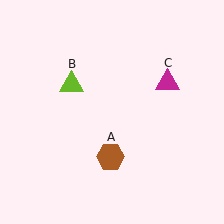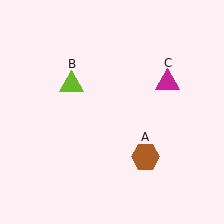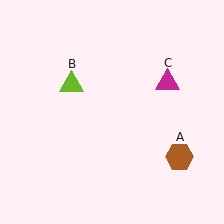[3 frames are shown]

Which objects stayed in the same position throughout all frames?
Lime triangle (object B) and magenta triangle (object C) remained stationary.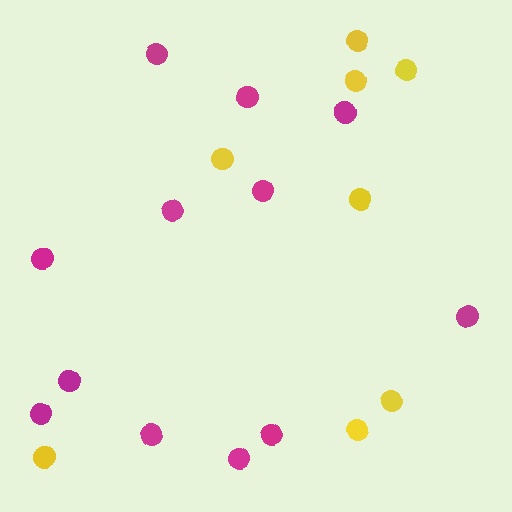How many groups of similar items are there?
There are 2 groups: one group of yellow circles (8) and one group of magenta circles (12).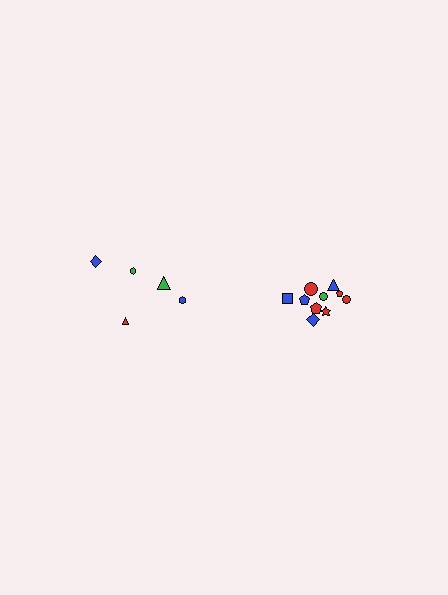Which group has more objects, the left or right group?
The right group.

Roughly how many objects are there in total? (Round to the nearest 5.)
Roughly 15 objects in total.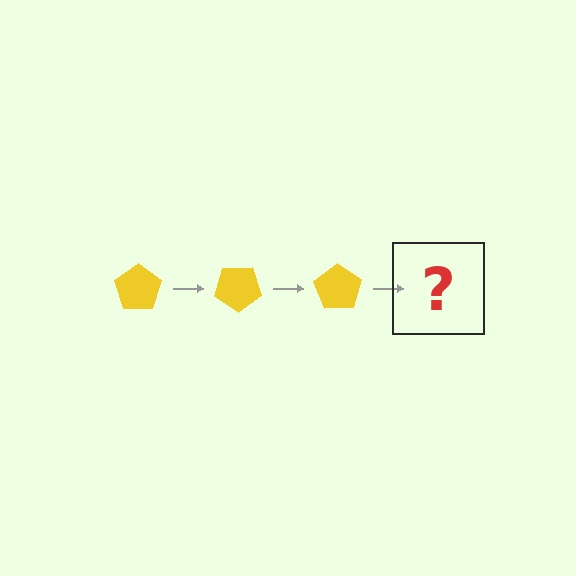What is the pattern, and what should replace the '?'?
The pattern is that the pentagon rotates 35 degrees each step. The '?' should be a yellow pentagon rotated 105 degrees.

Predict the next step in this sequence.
The next step is a yellow pentagon rotated 105 degrees.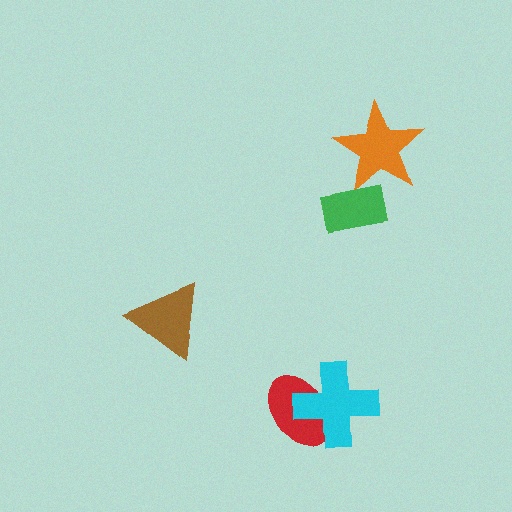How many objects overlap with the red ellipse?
1 object overlaps with the red ellipse.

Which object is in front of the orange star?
The green rectangle is in front of the orange star.